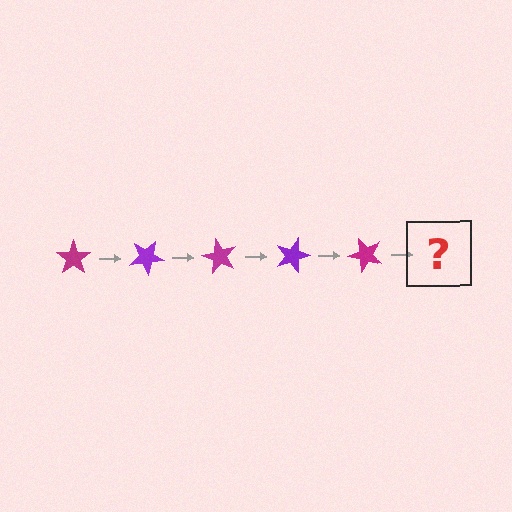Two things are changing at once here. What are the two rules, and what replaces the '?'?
The two rules are that it rotates 30 degrees each step and the color cycles through magenta and purple. The '?' should be a purple star, rotated 150 degrees from the start.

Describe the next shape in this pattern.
It should be a purple star, rotated 150 degrees from the start.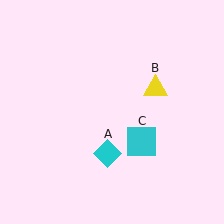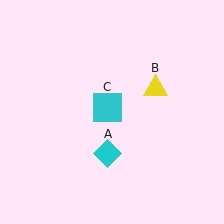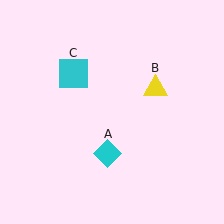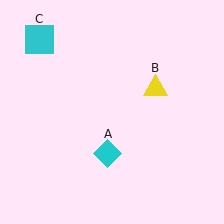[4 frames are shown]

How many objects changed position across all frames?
1 object changed position: cyan square (object C).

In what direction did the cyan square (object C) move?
The cyan square (object C) moved up and to the left.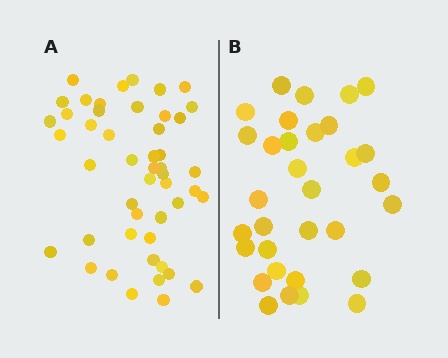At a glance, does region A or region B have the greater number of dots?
Region A (the left region) has more dots.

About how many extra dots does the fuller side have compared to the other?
Region A has approximately 15 more dots than region B.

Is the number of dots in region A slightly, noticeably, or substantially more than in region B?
Region A has substantially more. The ratio is roughly 1.5 to 1.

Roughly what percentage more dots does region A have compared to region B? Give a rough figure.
About 50% more.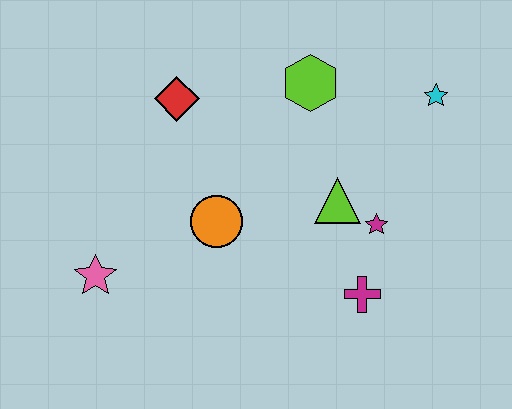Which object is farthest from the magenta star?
The pink star is farthest from the magenta star.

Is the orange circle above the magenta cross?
Yes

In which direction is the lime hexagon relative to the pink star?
The lime hexagon is to the right of the pink star.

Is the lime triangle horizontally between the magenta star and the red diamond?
Yes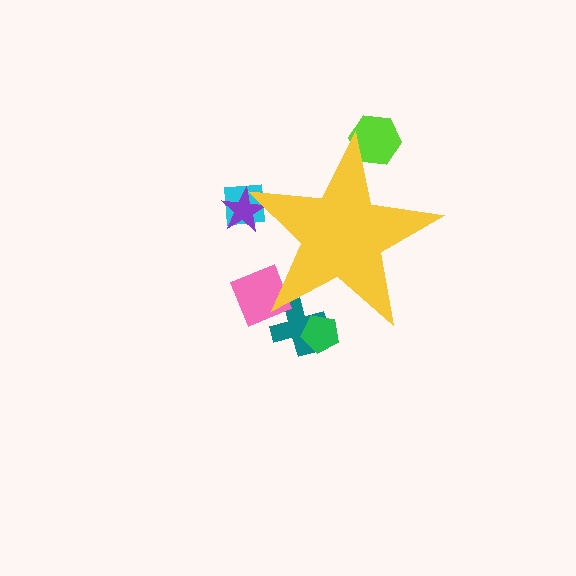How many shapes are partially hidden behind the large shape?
6 shapes are partially hidden.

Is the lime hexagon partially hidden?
Yes, the lime hexagon is partially hidden behind the yellow star.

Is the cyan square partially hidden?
Yes, the cyan square is partially hidden behind the yellow star.